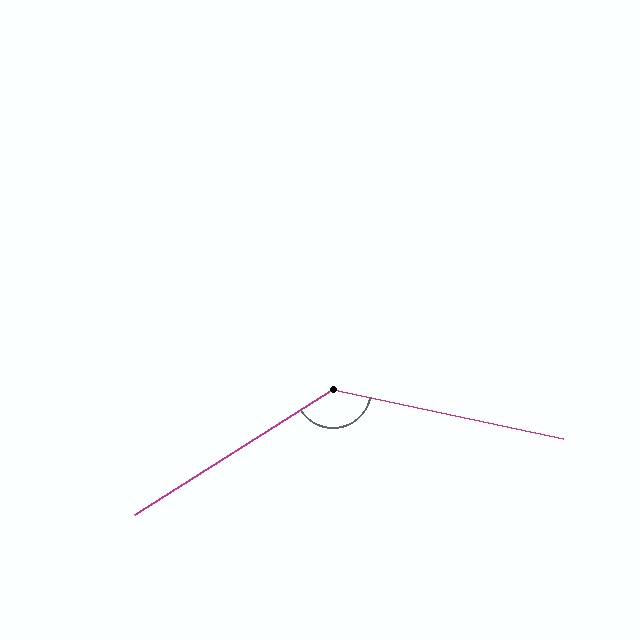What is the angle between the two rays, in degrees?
Approximately 136 degrees.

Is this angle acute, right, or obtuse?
It is obtuse.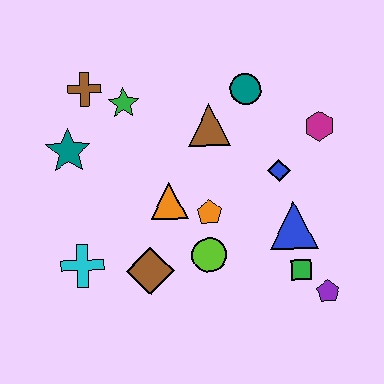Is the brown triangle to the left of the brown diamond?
No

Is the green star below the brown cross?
Yes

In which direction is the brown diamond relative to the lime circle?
The brown diamond is to the left of the lime circle.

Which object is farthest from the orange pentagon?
The brown cross is farthest from the orange pentagon.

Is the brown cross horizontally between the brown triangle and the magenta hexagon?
No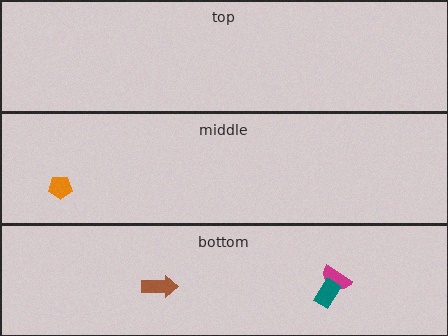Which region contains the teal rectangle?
The bottom region.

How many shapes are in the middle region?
1.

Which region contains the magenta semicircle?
The bottom region.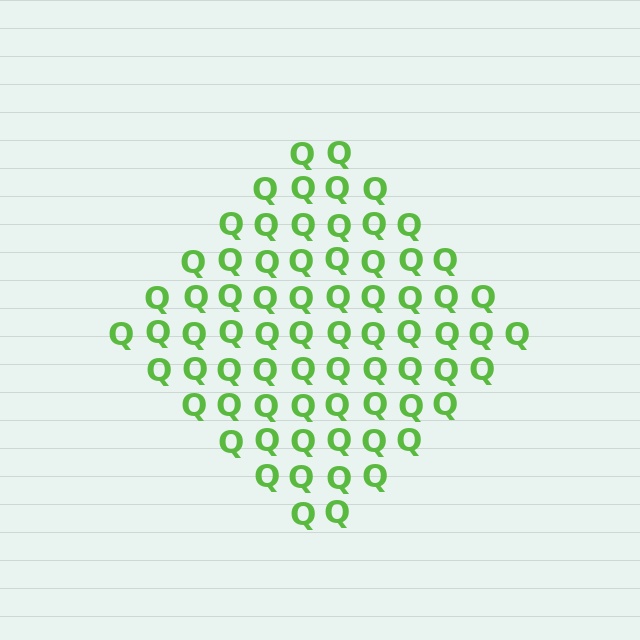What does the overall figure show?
The overall figure shows a diamond.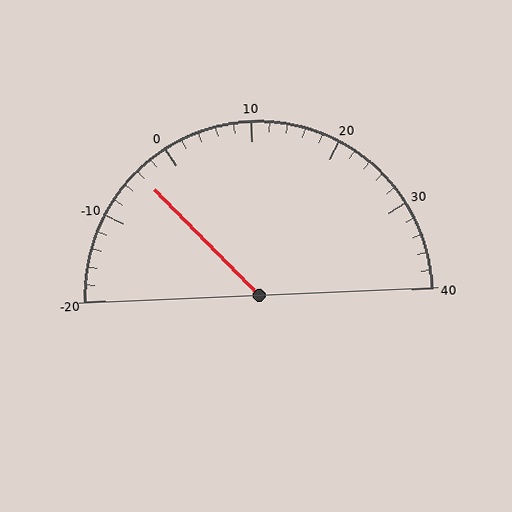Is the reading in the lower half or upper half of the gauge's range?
The reading is in the lower half of the range (-20 to 40).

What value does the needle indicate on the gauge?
The needle indicates approximately -4.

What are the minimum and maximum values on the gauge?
The gauge ranges from -20 to 40.